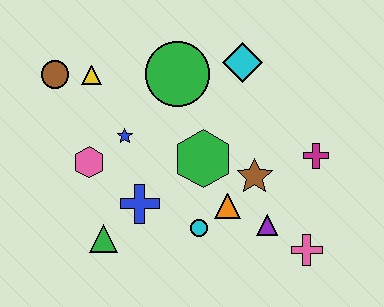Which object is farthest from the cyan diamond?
The green triangle is farthest from the cyan diamond.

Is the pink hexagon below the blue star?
Yes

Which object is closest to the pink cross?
The purple triangle is closest to the pink cross.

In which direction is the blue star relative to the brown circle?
The blue star is to the right of the brown circle.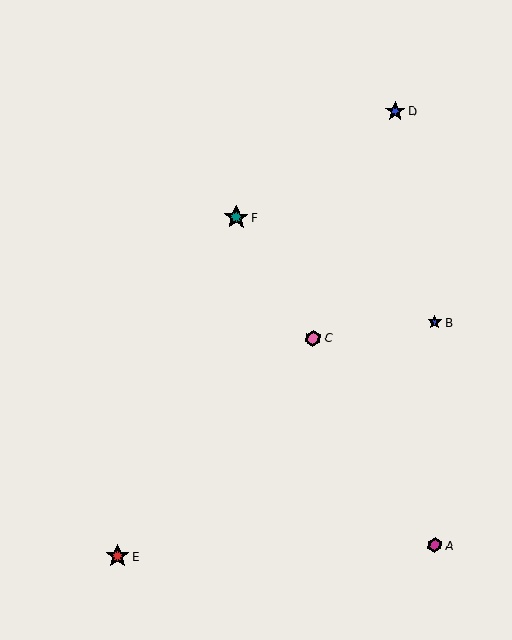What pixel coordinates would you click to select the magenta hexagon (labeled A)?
Click at (435, 545) to select the magenta hexagon A.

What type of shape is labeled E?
Shape E is a red star.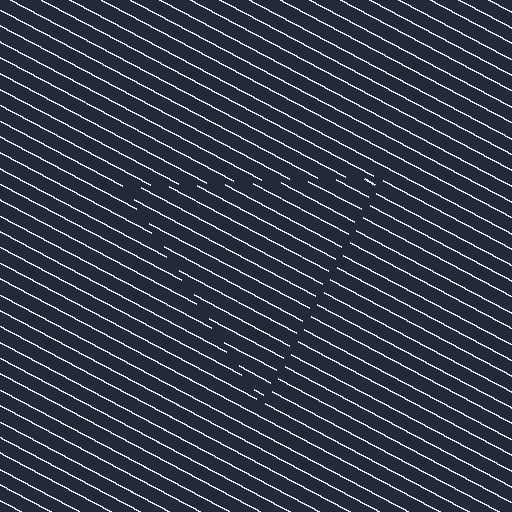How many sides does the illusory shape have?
3 sides — the line-ends trace a triangle.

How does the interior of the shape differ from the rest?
The interior of the shape contains the same grating, shifted by half a period — the contour is defined by the phase discontinuity where line-ends from the inner and outer gratings abut.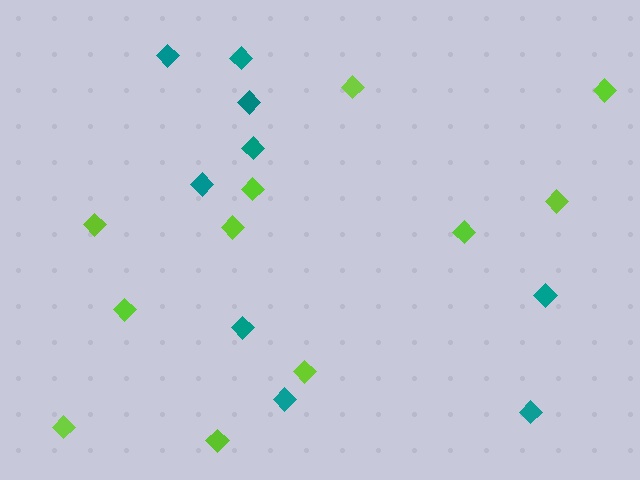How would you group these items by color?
There are 2 groups: one group of lime diamonds (11) and one group of teal diamonds (9).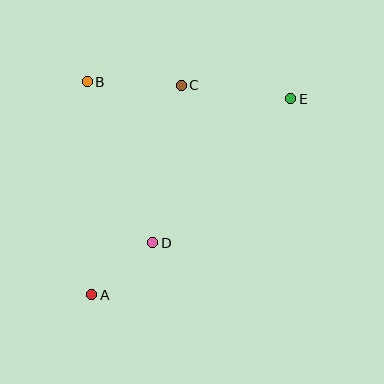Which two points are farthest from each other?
Points A and E are farthest from each other.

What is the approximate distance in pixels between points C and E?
The distance between C and E is approximately 110 pixels.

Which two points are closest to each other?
Points A and D are closest to each other.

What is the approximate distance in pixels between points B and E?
The distance between B and E is approximately 204 pixels.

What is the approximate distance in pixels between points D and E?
The distance between D and E is approximately 200 pixels.